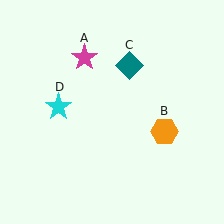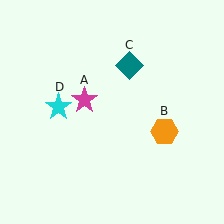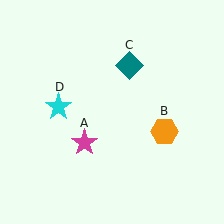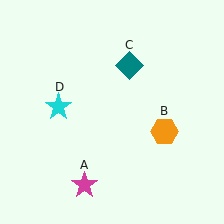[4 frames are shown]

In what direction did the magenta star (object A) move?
The magenta star (object A) moved down.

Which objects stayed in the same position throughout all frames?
Orange hexagon (object B) and teal diamond (object C) and cyan star (object D) remained stationary.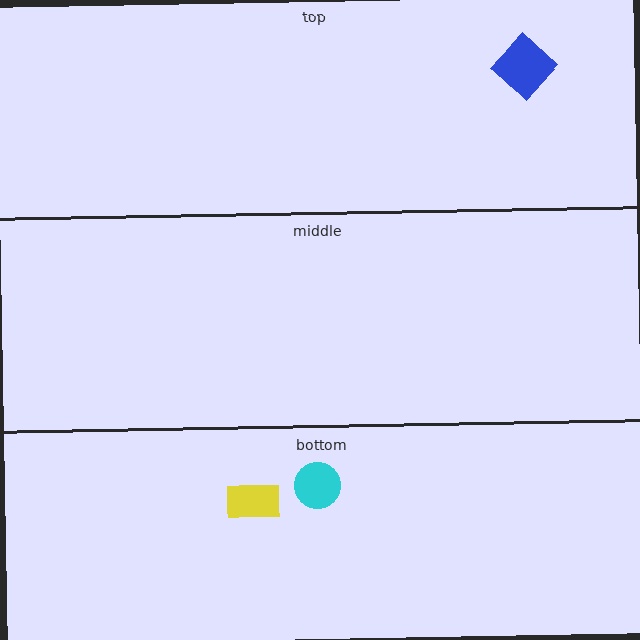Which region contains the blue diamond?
The top region.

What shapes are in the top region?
The blue diamond.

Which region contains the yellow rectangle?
The bottom region.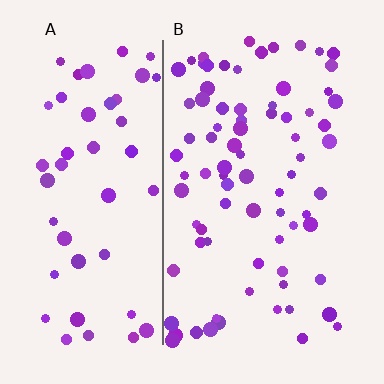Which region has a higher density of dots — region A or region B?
B (the right).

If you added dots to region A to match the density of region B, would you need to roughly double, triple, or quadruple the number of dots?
Approximately double.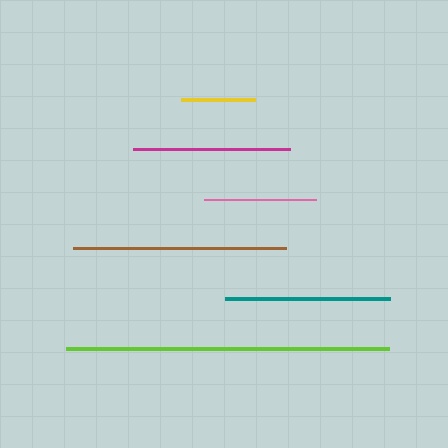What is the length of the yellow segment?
The yellow segment is approximately 73 pixels long.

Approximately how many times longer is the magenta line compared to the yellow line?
The magenta line is approximately 2.1 times the length of the yellow line.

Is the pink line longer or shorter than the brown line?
The brown line is longer than the pink line.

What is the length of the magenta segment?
The magenta segment is approximately 157 pixels long.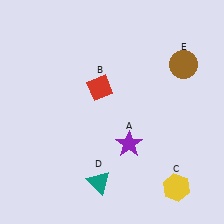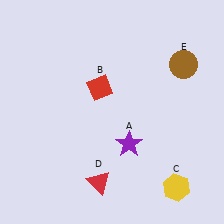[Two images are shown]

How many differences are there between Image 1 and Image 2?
There is 1 difference between the two images.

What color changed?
The triangle (D) changed from teal in Image 1 to red in Image 2.